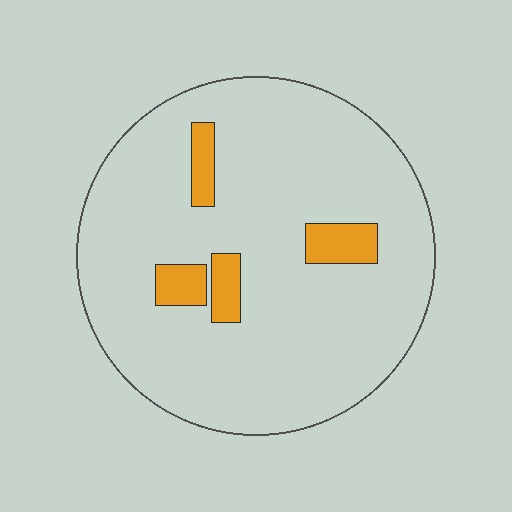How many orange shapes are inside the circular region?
4.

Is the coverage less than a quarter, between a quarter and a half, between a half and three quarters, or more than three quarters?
Less than a quarter.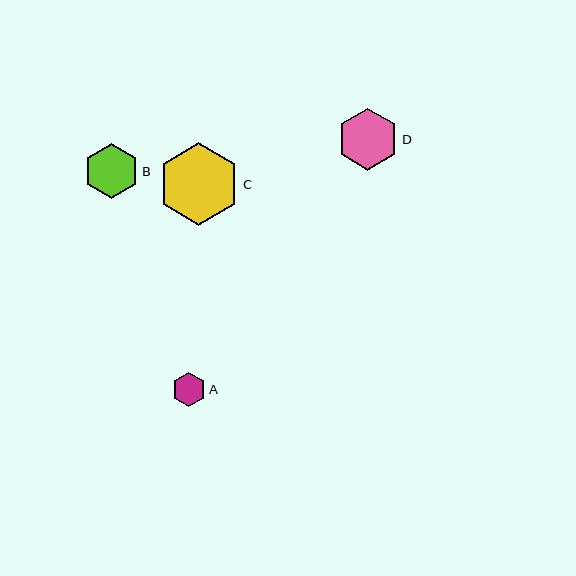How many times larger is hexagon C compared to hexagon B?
Hexagon C is approximately 1.5 times the size of hexagon B.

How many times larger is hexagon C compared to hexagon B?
Hexagon C is approximately 1.5 times the size of hexagon B.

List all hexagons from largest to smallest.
From largest to smallest: C, D, B, A.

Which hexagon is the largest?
Hexagon C is the largest with a size of approximately 83 pixels.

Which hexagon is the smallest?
Hexagon A is the smallest with a size of approximately 34 pixels.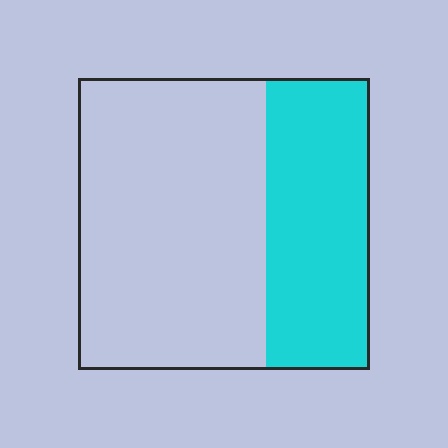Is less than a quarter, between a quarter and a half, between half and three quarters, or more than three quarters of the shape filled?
Between a quarter and a half.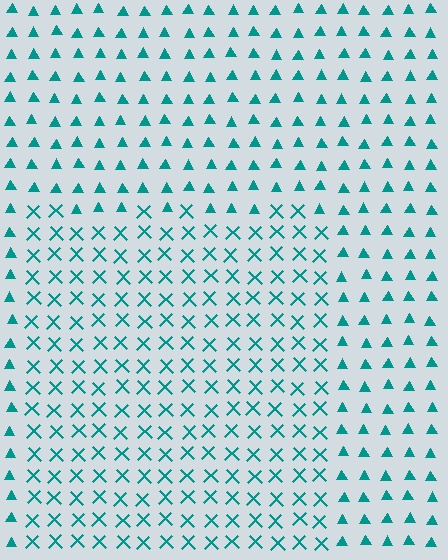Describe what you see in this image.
The image is filled with small teal elements arranged in a uniform grid. A rectangle-shaped region contains X marks, while the surrounding area contains triangles. The boundary is defined purely by the change in element shape.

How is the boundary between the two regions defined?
The boundary is defined by a change in element shape: X marks inside vs. triangles outside. All elements share the same color and spacing.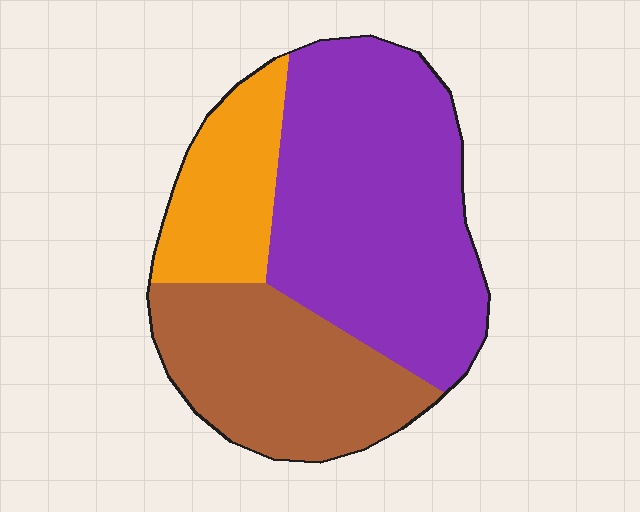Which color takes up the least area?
Orange, at roughly 20%.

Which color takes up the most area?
Purple, at roughly 50%.